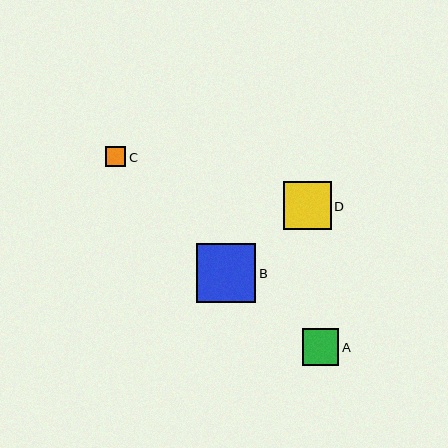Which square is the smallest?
Square C is the smallest with a size of approximately 20 pixels.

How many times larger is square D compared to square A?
Square D is approximately 1.3 times the size of square A.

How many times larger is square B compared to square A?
Square B is approximately 1.6 times the size of square A.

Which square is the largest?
Square B is the largest with a size of approximately 59 pixels.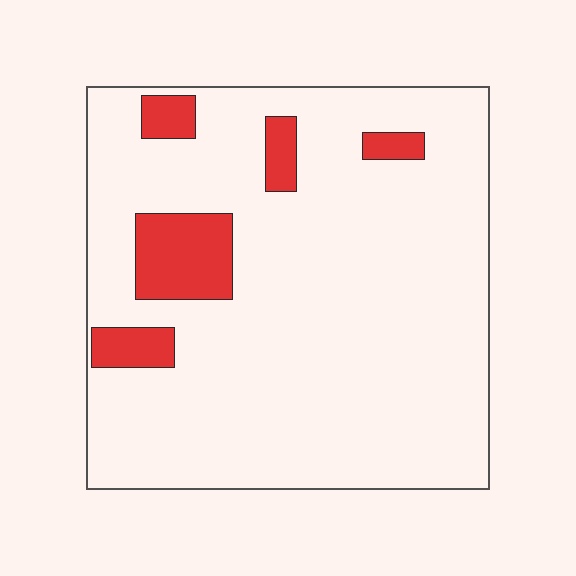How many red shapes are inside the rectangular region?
5.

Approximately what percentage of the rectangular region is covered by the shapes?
Approximately 10%.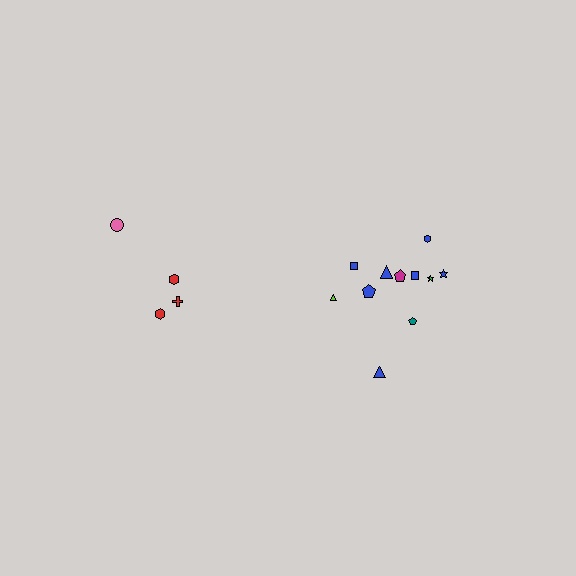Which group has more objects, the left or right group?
The right group.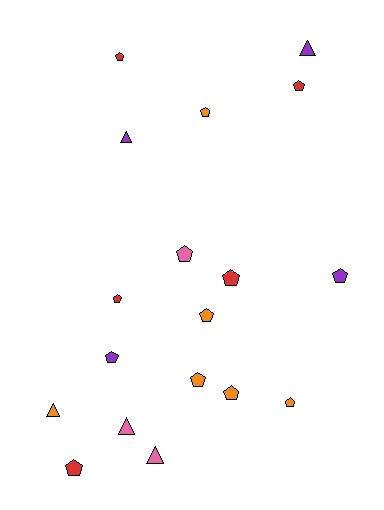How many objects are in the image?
There are 18 objects.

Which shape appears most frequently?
Pentagon, with 13 objects.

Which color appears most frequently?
Orange, with 6 objects.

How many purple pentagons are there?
There are 2 purple pentagons.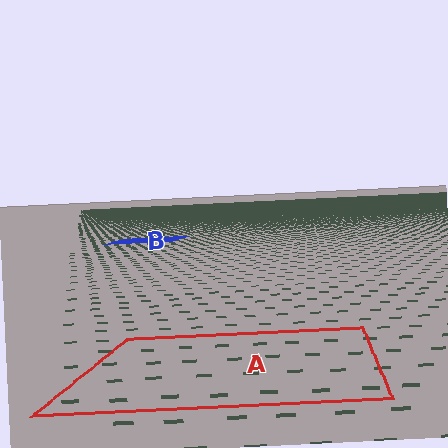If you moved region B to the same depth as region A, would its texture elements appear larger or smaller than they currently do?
They would appear larger. At a closer depth, the same texture elements are projected at a bigger on-screen size.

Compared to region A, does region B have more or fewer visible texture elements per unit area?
Region B has more texture elements per unit area — they are packed more densely because it is farther away.